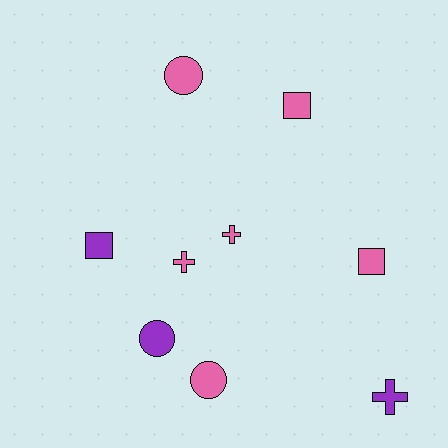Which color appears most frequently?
Pink, with 6 objects.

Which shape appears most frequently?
Square, with 3 objects.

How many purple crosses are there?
There is 1 purple cross.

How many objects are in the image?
There are 9 objects.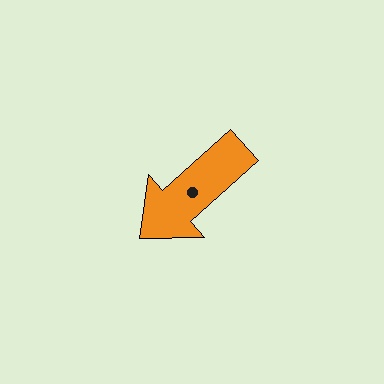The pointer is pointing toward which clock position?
Roughly 8 o'clock.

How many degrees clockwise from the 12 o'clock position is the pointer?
Approximately 228 degrees.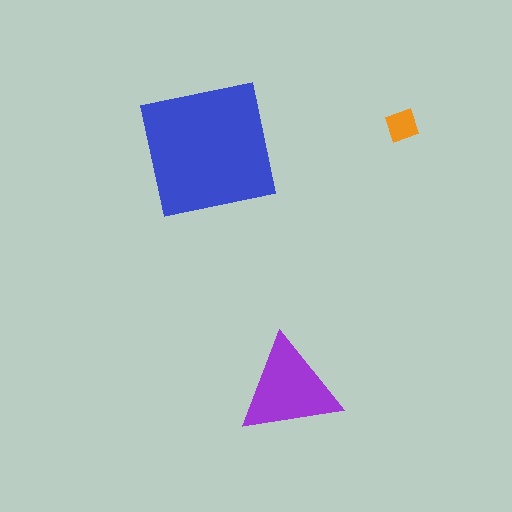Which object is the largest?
The blue square.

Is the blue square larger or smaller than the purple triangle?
Larger.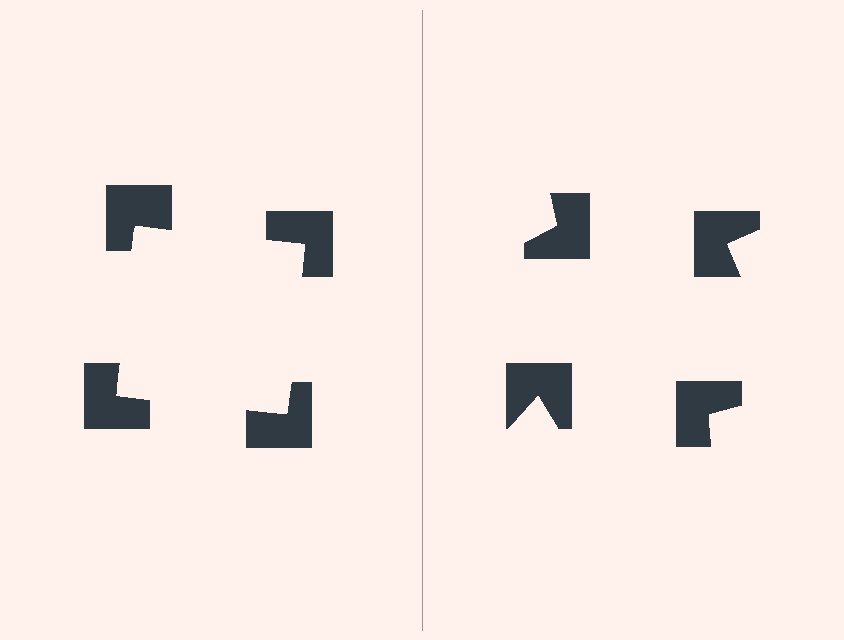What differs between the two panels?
The notched squares are positioned identically on both sides; only the wedge orientations differ. On the left they align to a square; on the right they are misaligned.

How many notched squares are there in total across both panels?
8 — 4 on each side.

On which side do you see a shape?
An illusory square appears on the left side. On the right side the wedge cuts are rotated, so no coherent shape forms.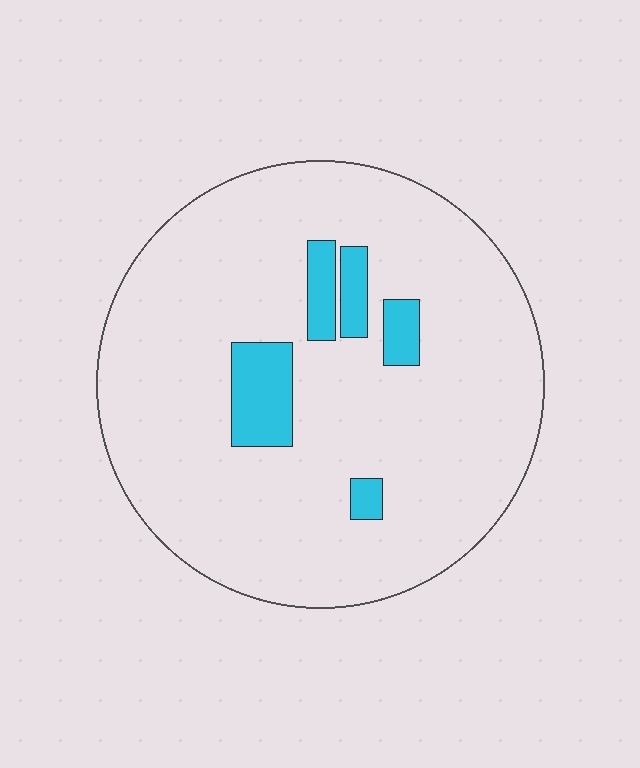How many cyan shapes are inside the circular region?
5.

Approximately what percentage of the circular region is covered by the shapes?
Approximately 10%.